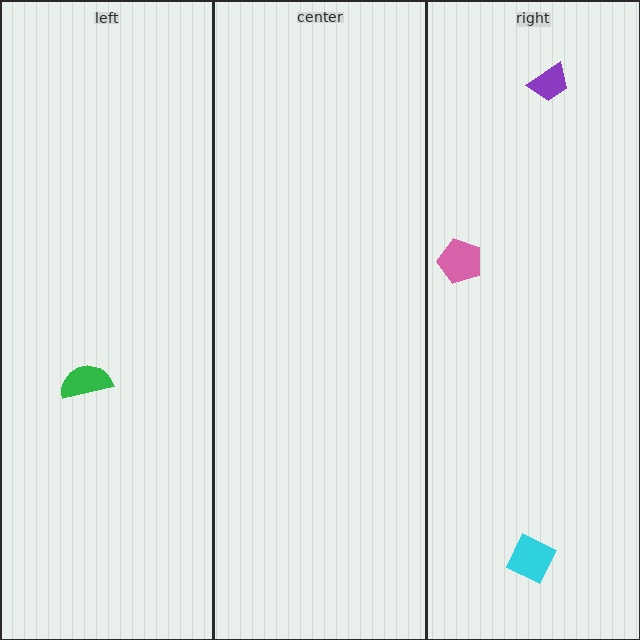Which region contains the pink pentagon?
The right region.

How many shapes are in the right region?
3.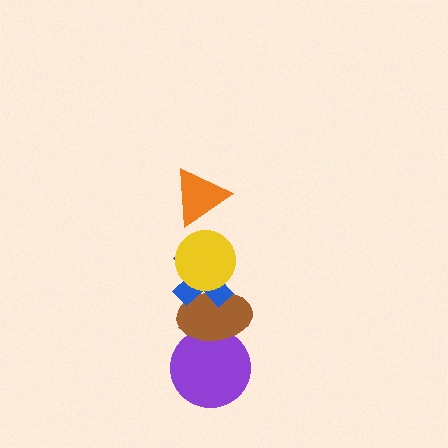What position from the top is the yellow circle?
The yellow circle is 2nd from the top.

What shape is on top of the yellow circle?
The orange triangle is on top of the yellow circle.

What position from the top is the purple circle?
The purple circle is 5th from the top.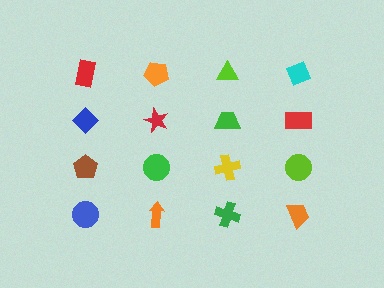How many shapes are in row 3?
4 shapes.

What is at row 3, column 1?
A brown pentagon.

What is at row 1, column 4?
A cyan diamond.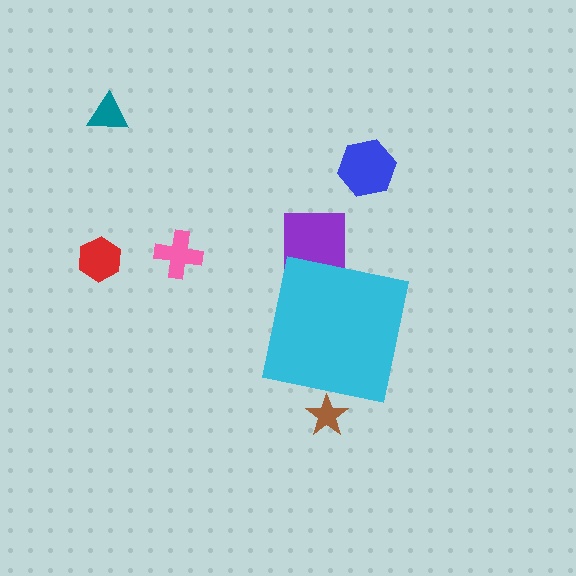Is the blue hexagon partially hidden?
No, the blue hexagon is fully visible.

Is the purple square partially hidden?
Yes, the purple square is partially hidden behind the cyan square.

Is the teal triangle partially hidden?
No, the teal triangle is fully visible.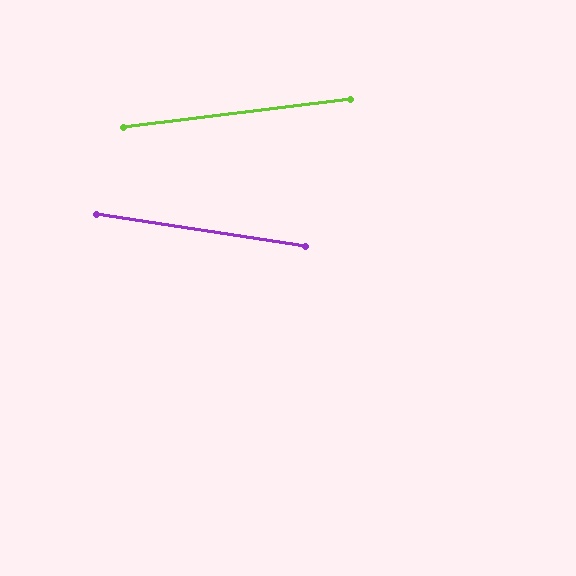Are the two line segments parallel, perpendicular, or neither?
Neither parallel nor perpendicular — they differ by about 16°.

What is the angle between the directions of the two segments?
Approximately 16 degrees.